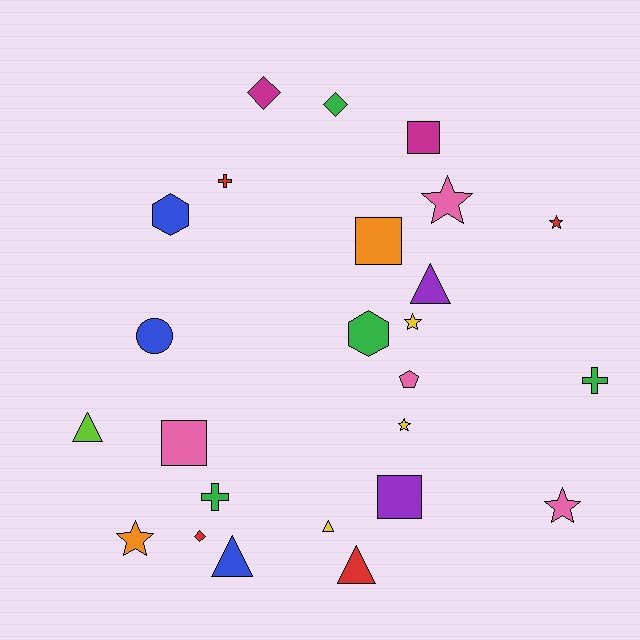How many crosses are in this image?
There are 3 crosses.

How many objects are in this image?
There are 25 objects.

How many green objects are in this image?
There are 4 green objects.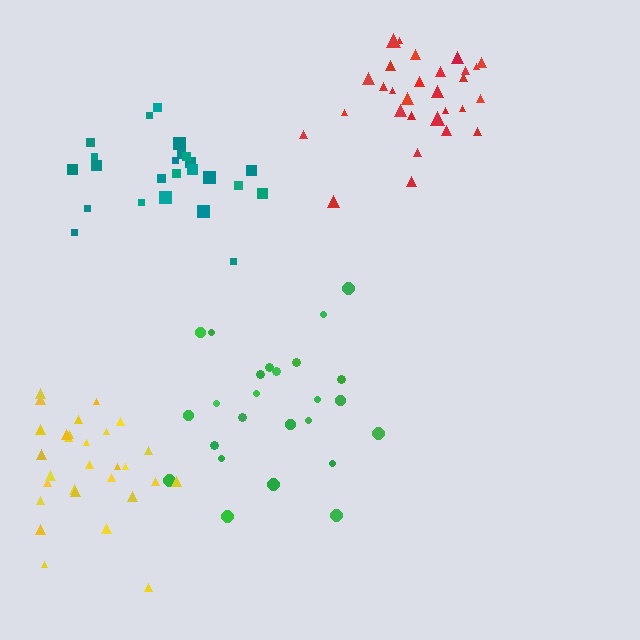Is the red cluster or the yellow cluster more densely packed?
Red.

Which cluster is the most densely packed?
Red.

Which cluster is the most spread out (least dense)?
Green.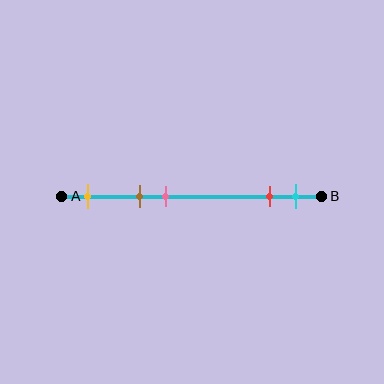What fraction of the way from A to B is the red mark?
The red mark is approximately 80% (0.8) of the way from A to B.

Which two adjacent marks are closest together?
The red and cyan marks are the closest adjacent pair.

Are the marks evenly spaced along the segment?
No, the marks are not evenly spaced.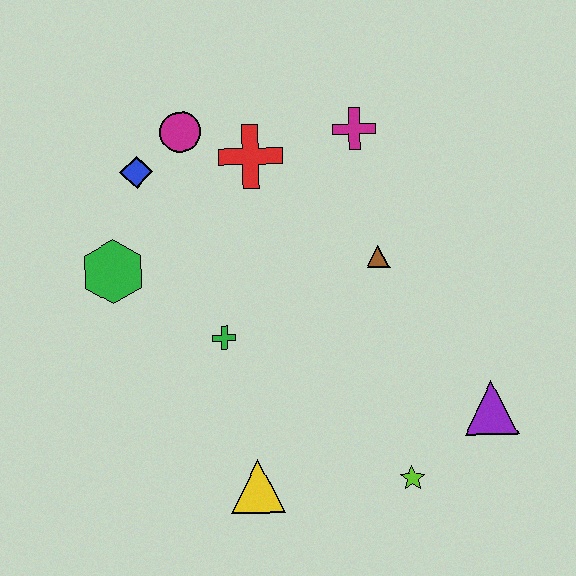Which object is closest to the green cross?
The green hexagon is closest to the green cross.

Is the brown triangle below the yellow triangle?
No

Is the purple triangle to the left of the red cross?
No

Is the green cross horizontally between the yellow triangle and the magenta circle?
Yes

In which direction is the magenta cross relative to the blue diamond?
The magenta cross is to the right of the blue diamond.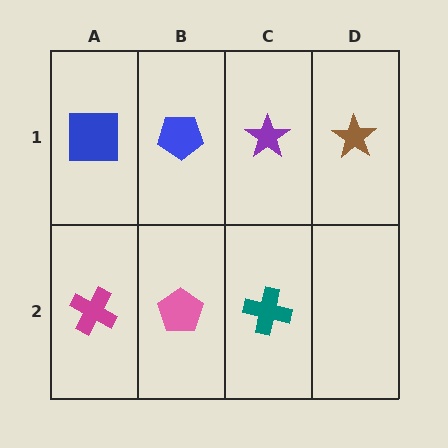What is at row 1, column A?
A blue square.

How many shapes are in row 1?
4 shapes.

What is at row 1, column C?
A purple star.